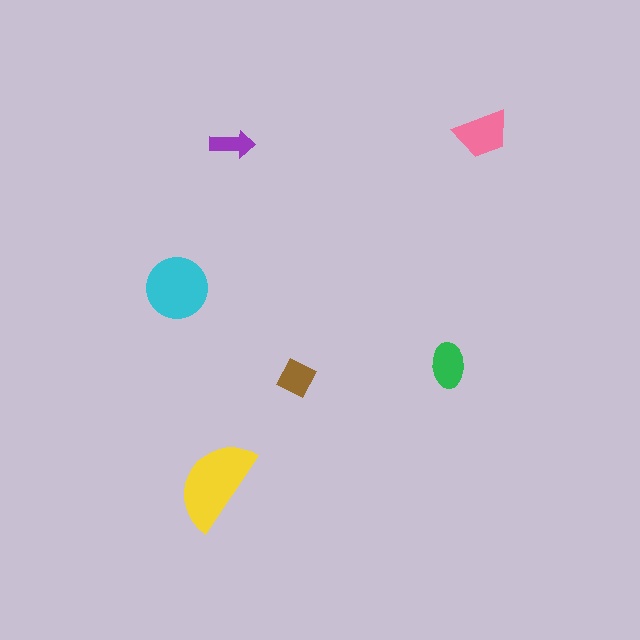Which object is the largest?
The yellow semicircle.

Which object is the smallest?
The purple arrow.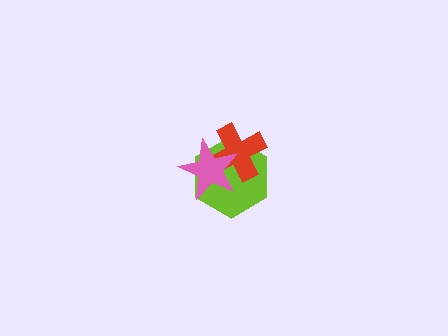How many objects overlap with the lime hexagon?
2 objects overlap with the lime hexagon.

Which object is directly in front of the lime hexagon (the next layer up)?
The red cross is directly in front of the lime hexagon.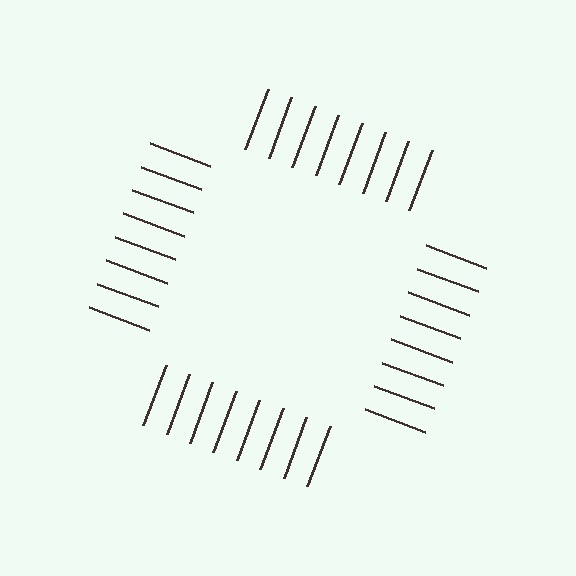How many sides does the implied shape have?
4 sides — the line-ends trace a square.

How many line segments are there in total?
32 — 8 along each of the 4 edges.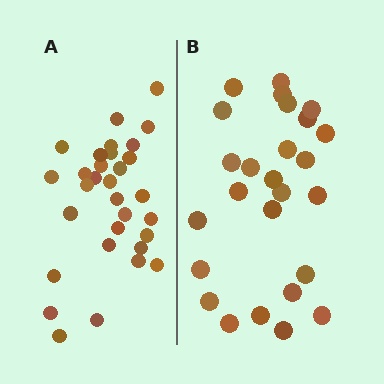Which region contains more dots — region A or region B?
Region A (the left region) has more dots.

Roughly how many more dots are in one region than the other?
Region A has about 5 more dots than region B.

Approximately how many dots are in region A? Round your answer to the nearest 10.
About 30 dots. (The exact count is 31, which rounds to 30.)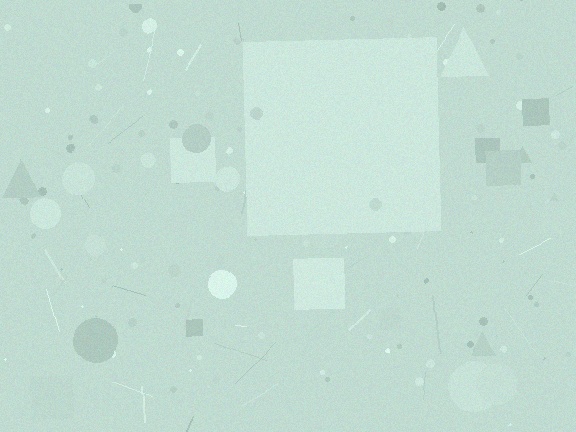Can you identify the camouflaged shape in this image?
The camouflaged shape is a square.